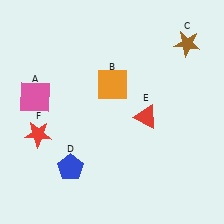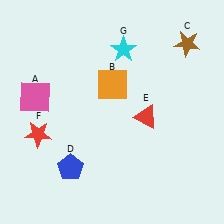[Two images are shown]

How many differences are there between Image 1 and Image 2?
There is 1 difference between the two images.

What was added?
A cyan star (G) was added in Image 2.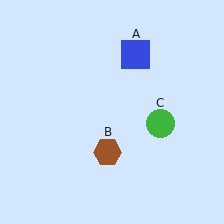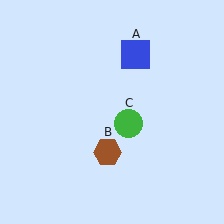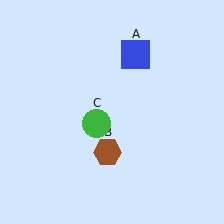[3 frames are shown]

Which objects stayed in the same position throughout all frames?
Blue square (object A) and brown hexagon (object B) remained stationary.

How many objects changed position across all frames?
1 object changed position: green circle (object C).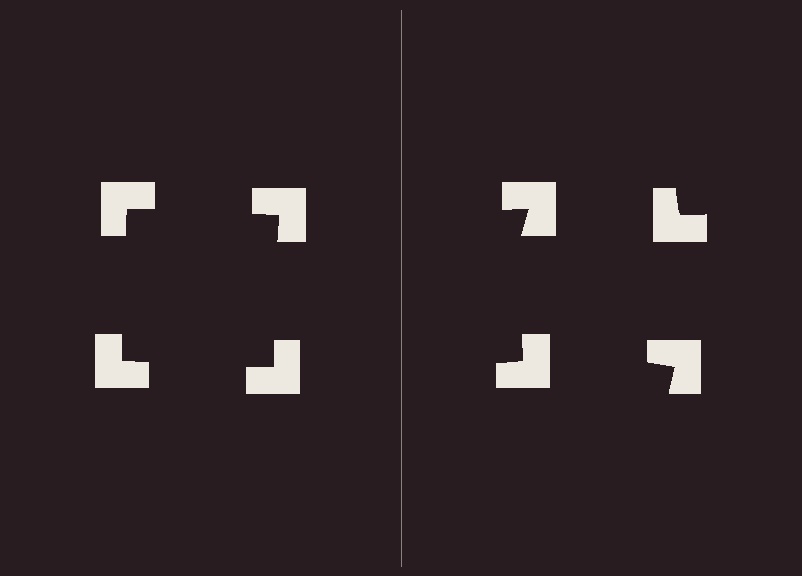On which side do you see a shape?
An illusory square appears on the left side. On the right side the wedge cuts are rotated, so no coherent shape forms.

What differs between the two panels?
The notched squares are positioned identically on both sides; only the wedge orientations differ. On the left they align to a square; on the right they are misaligned.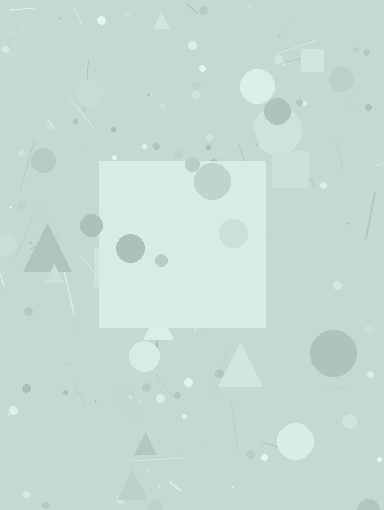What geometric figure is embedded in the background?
A square is embedded in the background.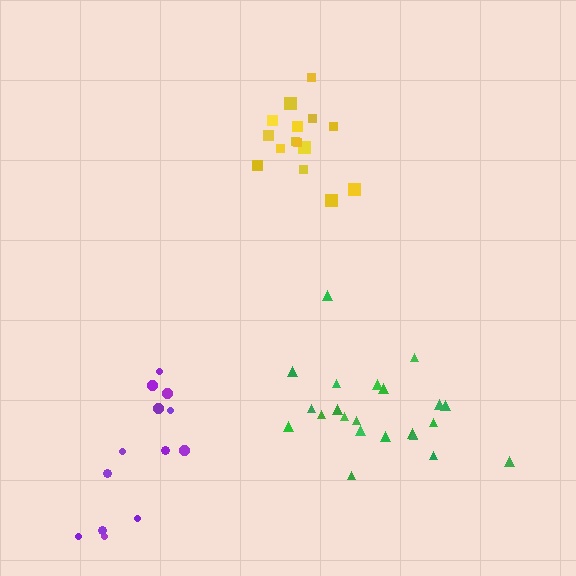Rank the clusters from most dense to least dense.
yellow, green, purple.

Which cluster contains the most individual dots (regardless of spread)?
Green (22).